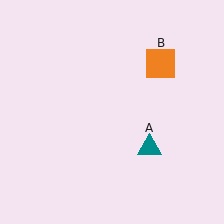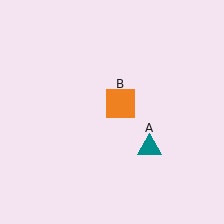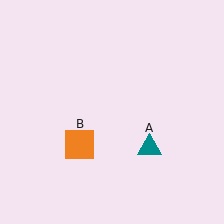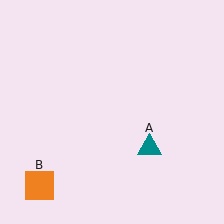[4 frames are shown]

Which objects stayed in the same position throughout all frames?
Teal triangle (object A) remained stationary.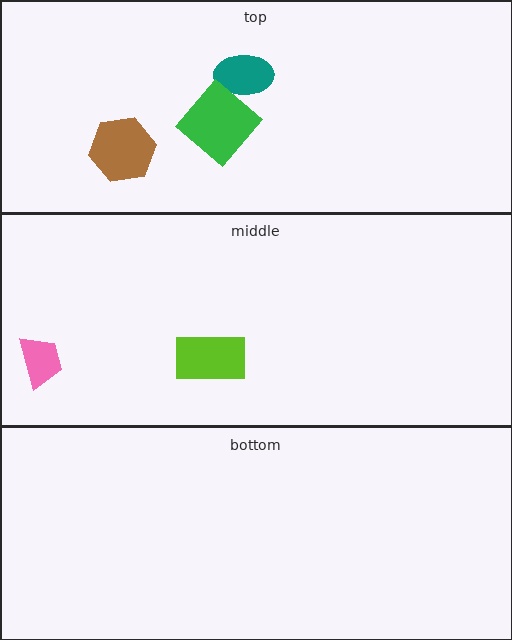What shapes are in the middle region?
The pink trapezoid, the lime rectangle.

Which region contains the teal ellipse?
The top region.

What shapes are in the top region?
The brown hexagon, the teal ellipse, the green diamond.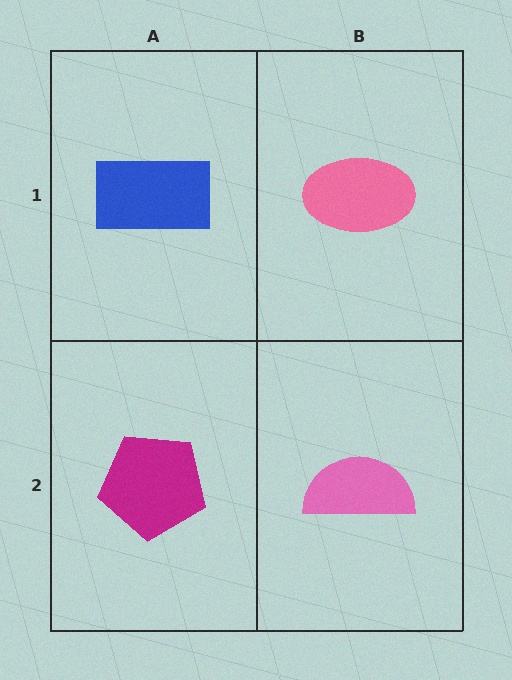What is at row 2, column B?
A pink semicircle.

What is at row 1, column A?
A blue rectangle.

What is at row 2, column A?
A magenta pentagon.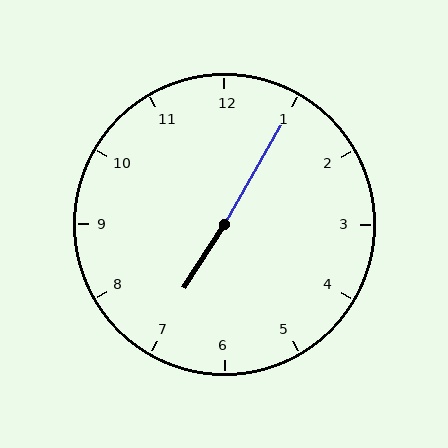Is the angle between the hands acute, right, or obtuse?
It is obtuse.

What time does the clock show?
7:05.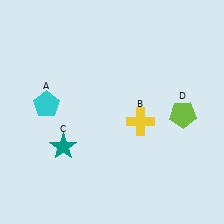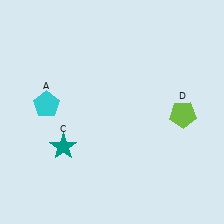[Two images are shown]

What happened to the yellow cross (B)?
The yellow cross (B) was removed in Image 2. It was in the bottom-right area of Image 1.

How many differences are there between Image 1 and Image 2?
There is 1 difference between the two images.